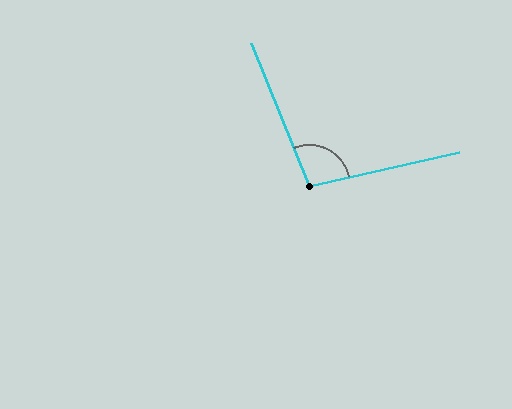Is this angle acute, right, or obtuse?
It is obtuse.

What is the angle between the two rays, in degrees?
Approximately 99 degrees.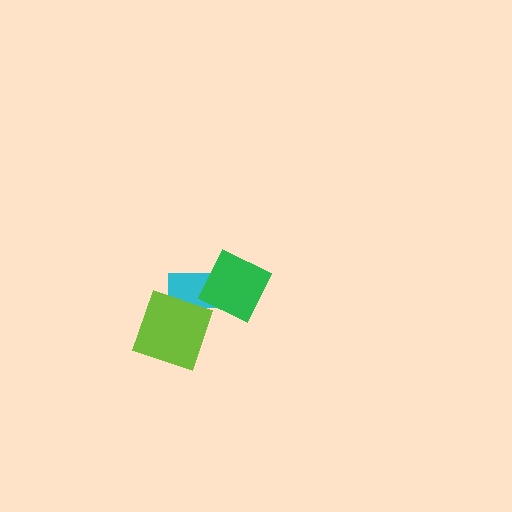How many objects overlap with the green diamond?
1 object overlaps with the green diamond.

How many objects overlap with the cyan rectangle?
2 objects overlap with the cyan rectangle.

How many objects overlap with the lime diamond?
1 object overlaps with the lime diamond.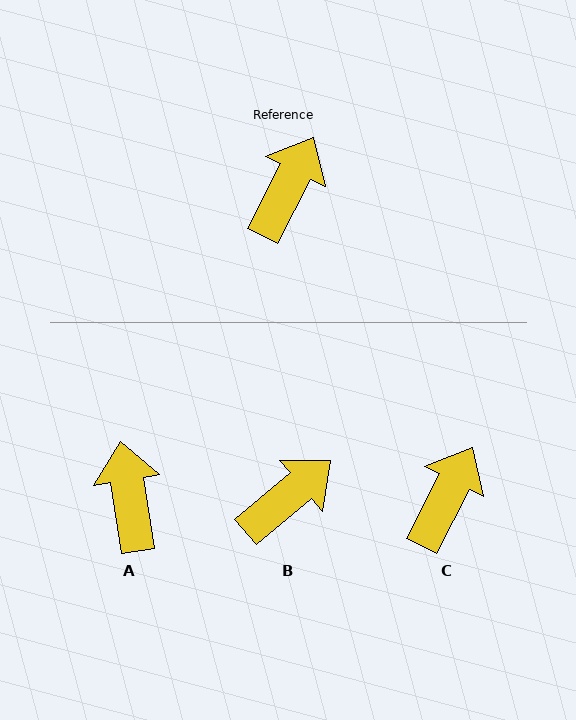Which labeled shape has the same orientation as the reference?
C.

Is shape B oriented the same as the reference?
No, it is off by about 23 degrees.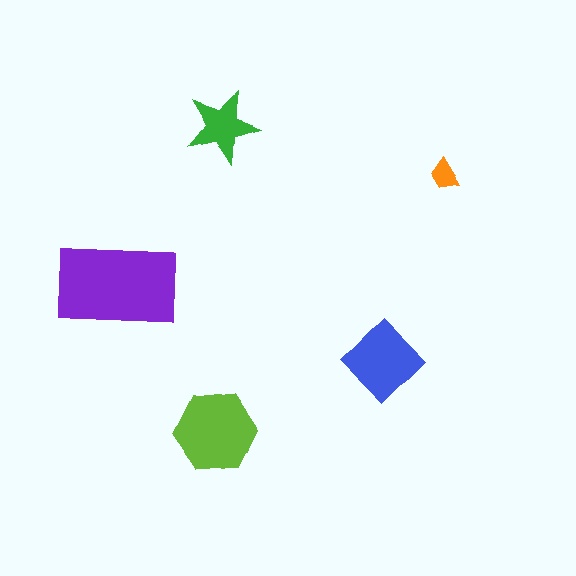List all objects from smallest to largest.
The orange trapezoid, the green star, the blue diamond, the lime hexagon, the purple rectangle.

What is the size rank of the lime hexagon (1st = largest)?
2nd.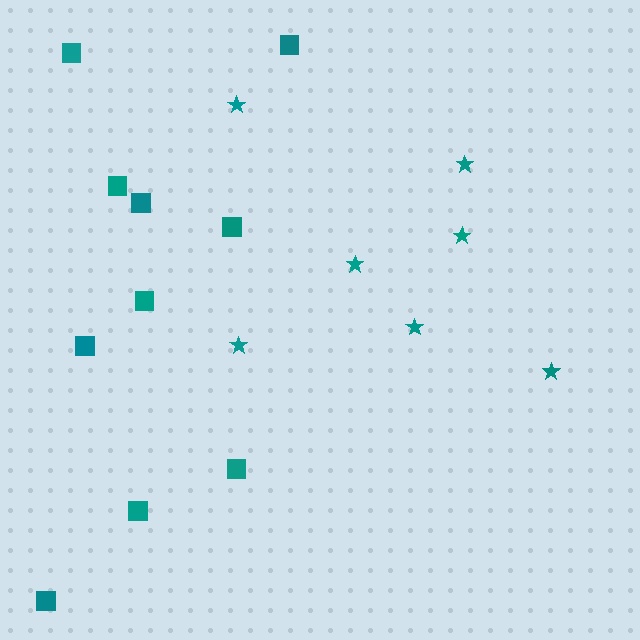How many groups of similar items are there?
There are 2 groups: one group of stars (7) and one group of squares (10).